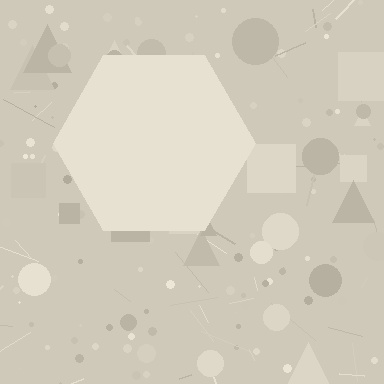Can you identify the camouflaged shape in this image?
The camouflaged shape is a hexagon.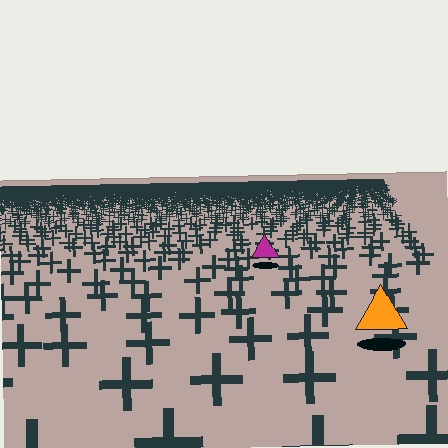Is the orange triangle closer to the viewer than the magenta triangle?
Yes. The orange triangle is closer — you can tell from the texture gradient: the ground texture is coarser near it.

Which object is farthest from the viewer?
The magenta triangle is farthest from the viewer. It appears smaller and the ground texture around it is denser.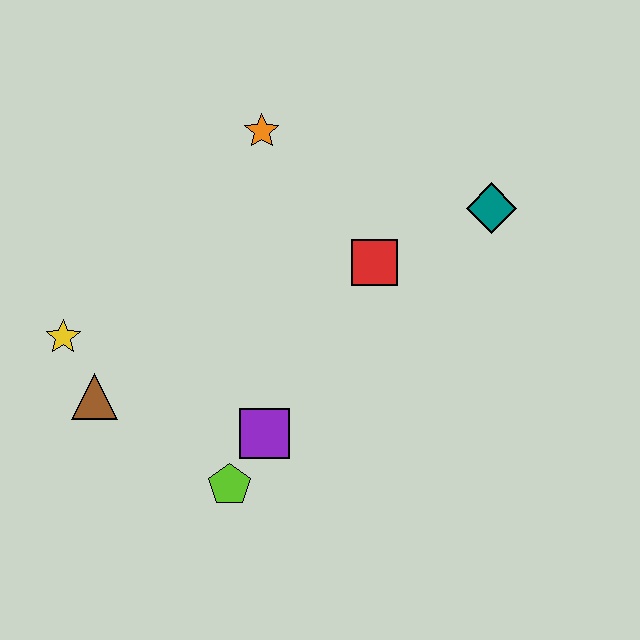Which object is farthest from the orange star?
The lime pentagon is farthest from the orange star.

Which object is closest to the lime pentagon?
The purple square is closest to the lime pentagon.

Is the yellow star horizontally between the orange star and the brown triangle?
No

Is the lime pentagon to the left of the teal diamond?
Yes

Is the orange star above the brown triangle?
Yes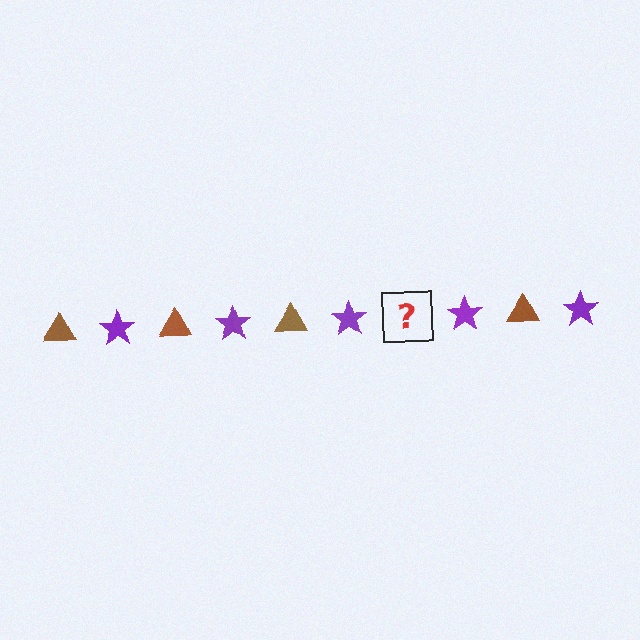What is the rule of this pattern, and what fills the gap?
The rule is that the pattern alternates between brown triangle and purple star. The gap should be filled with a brown triangle.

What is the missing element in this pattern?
The missing element is a brown triangle.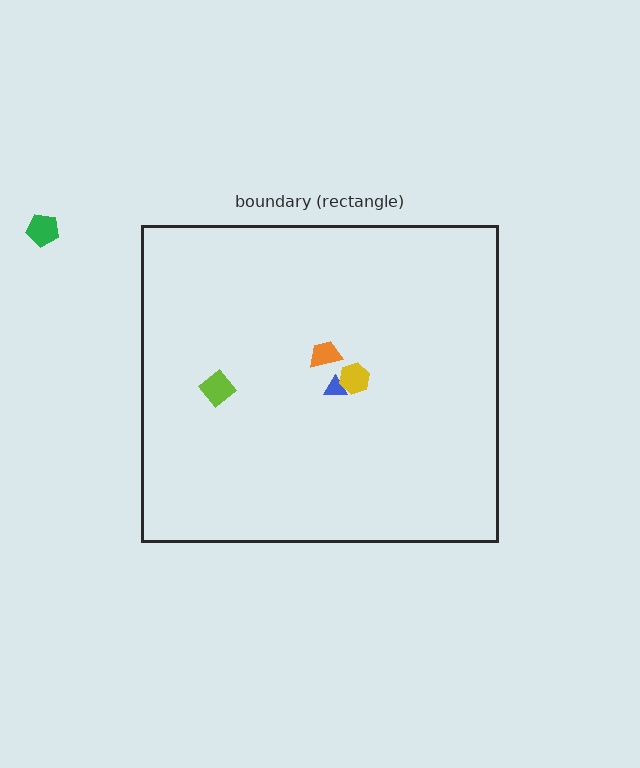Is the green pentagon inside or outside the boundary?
Outside.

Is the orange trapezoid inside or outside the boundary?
Inside.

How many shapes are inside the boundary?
4 inside, 1 outside.